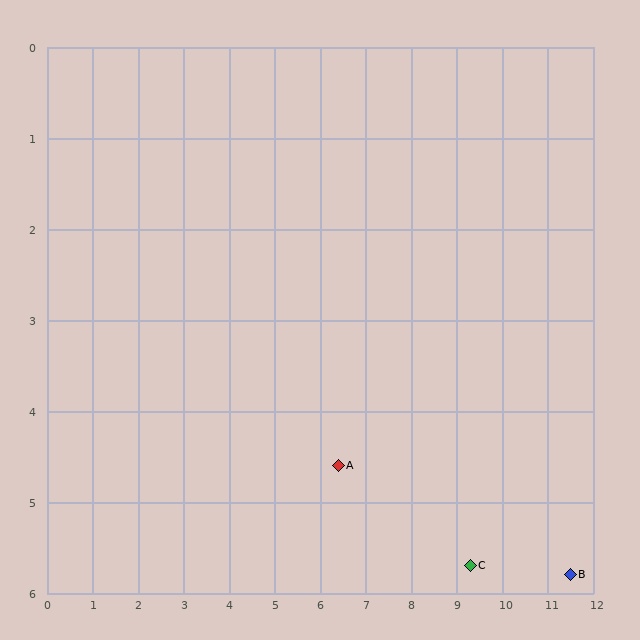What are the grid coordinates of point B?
Point B is at approximately (11.5, 5.8).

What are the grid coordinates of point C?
Point C is at approximately (9.3, 5.7).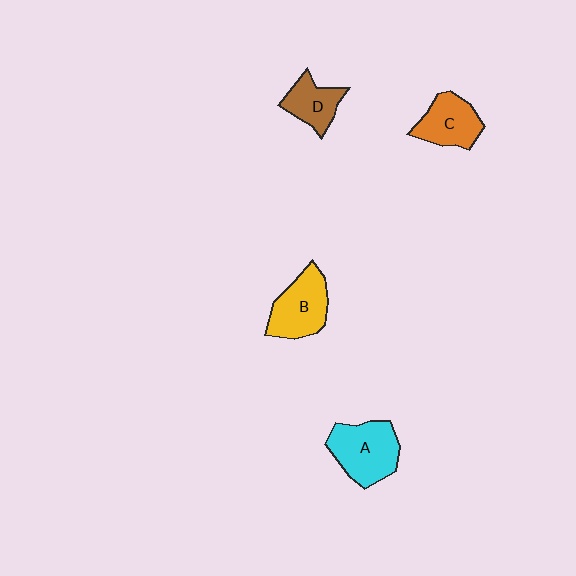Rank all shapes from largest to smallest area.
From largest to smallest: A (cyan), B (yellow), C (orange), D (brown).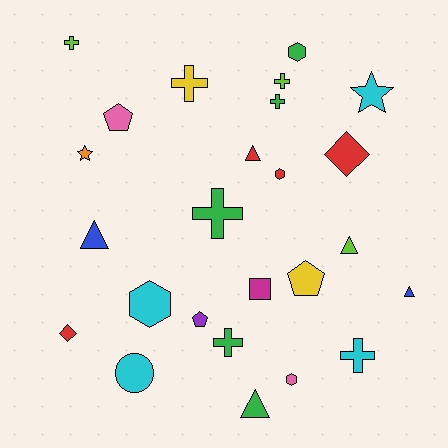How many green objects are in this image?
There are 5 green objects.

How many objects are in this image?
There are 25 objects.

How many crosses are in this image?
There are 7 crosses.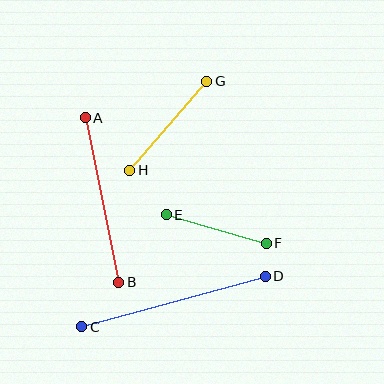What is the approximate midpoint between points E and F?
The midpoint is at approximately (216, 229) pixels.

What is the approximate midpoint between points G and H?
The midpoint is at approximately (168, 126) pixels.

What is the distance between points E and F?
The distance is approximately 104 pixels.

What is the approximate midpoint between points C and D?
The midpoint is at approximately (174, 301) pixels.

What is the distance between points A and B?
The distance is approximately 168 pixels.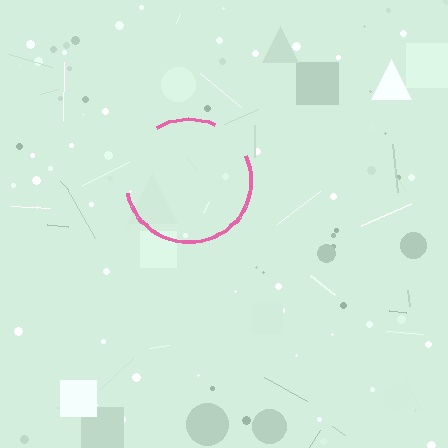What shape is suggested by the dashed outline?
The dashed outline suggests a circle.